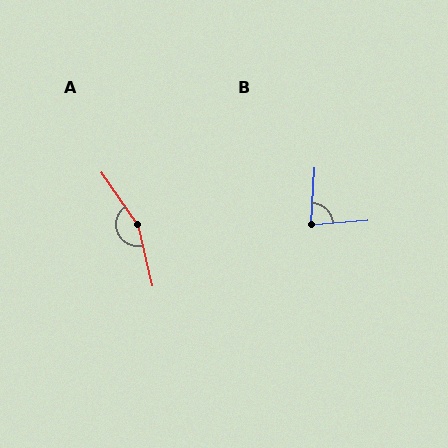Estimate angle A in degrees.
Approximately 159 degrees.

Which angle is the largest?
A, at approximately 159 degrees.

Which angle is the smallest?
B, at approximately 82 degrees.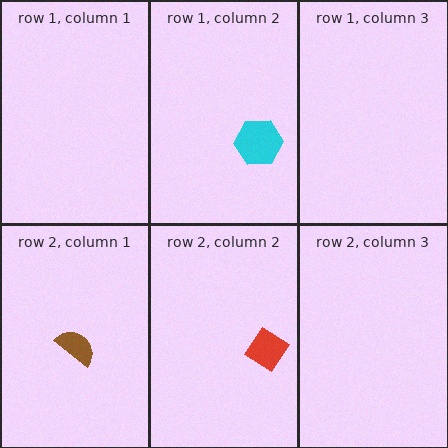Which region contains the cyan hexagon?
The row 1, column 2 region.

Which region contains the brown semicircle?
The row 2, column 1 region.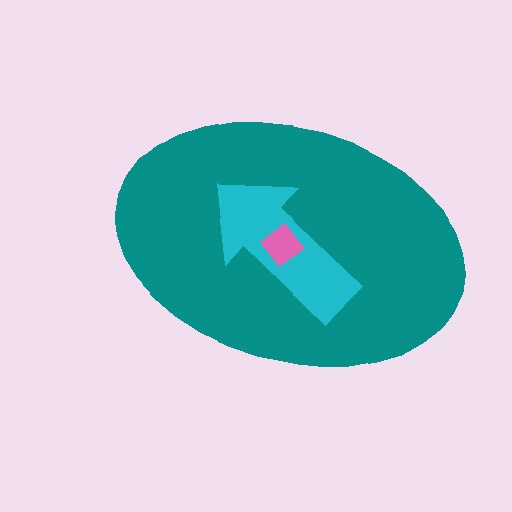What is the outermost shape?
The teal ellipse.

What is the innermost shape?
The pink diamond.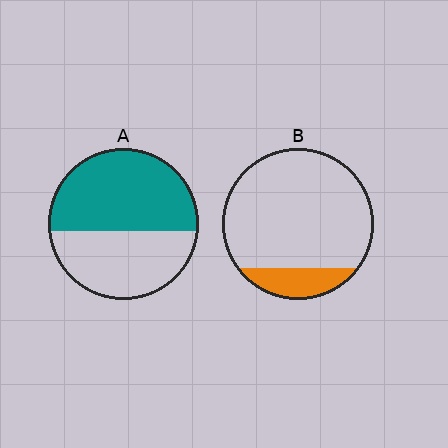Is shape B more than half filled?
No.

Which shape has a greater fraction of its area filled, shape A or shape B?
Shape A.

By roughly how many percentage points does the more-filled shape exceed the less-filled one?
By roughly 40 percentage points (A over B).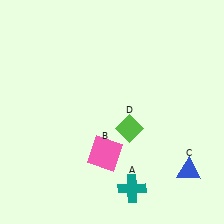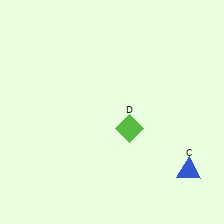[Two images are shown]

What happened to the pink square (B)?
The pink square (B) was removed in Image 2. It was in the bottom-left area of Image 1.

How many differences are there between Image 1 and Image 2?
There are 2 differences between the two images.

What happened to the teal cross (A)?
The teal cross (A) was removed in Image 2. It was in the bottom-right area of Image 1.